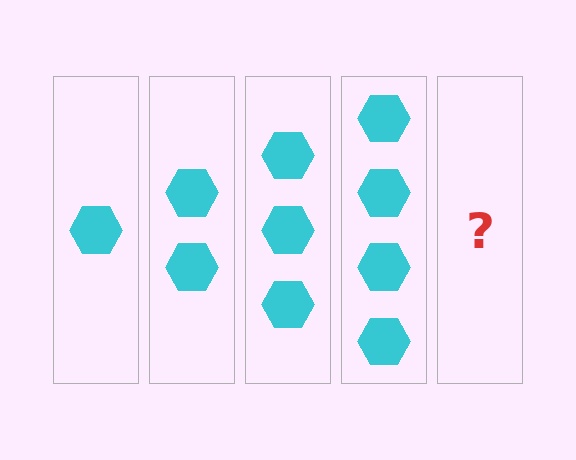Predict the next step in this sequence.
The next step is 5 hexagons.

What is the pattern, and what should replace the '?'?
The pattern is that each step adds one more hexagon. The '?' should be 5 hexagons.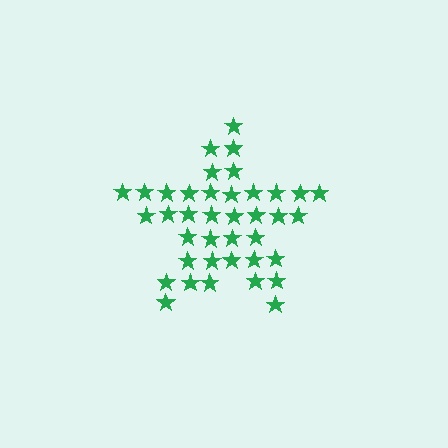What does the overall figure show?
The overall figure shows a star.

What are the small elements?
The small elements are stars.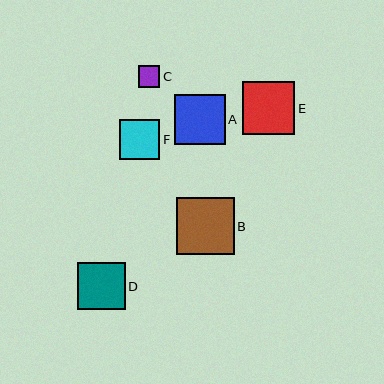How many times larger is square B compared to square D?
Square B is approximately 1.2 times the size of square D.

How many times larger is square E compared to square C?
Square E is approximately 2.4 times the size of square C.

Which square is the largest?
Square B is the largest with a size of approximately 58 pixels.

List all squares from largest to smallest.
From largest to smallest: B, E, A, D, F, C.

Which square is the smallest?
Square C is the smallest with a size of approximately 22 pixels.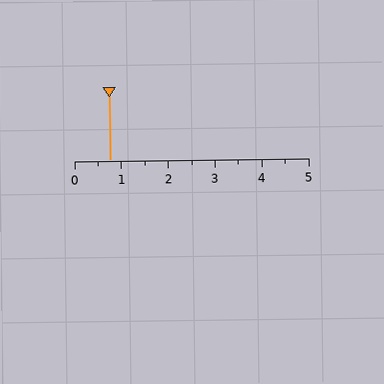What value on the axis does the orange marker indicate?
The marker indicates approximately 0.8.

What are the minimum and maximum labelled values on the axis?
The axis runs from 0 to 5.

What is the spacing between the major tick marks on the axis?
The major ticks are spaced 1 apart.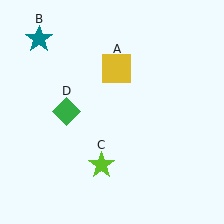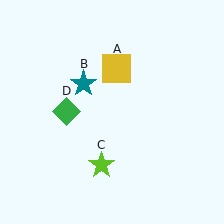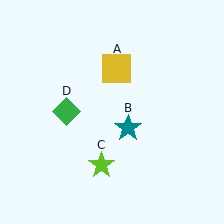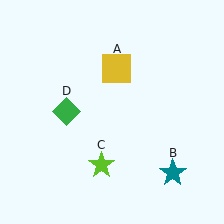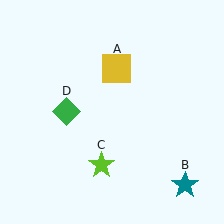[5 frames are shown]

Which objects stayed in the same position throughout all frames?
Yellow square (object A) and lime star (object C) and green diamond (object D) remained stationary.